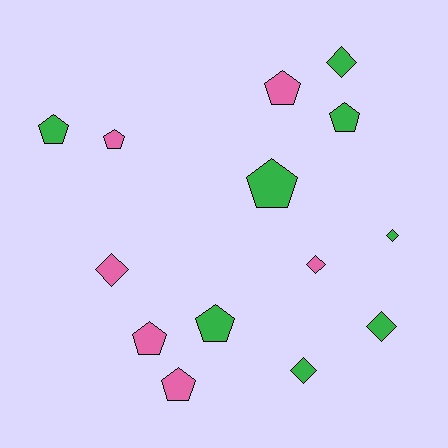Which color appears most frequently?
Green, with 8 objects.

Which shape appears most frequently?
Pentagon, with 8 objects.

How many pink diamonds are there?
There are 2 pink diamonds.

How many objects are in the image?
There are 14 objects.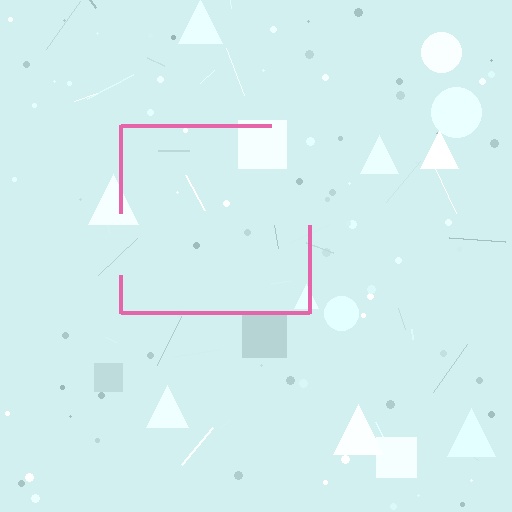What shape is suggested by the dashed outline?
The dashed outline suggests a square.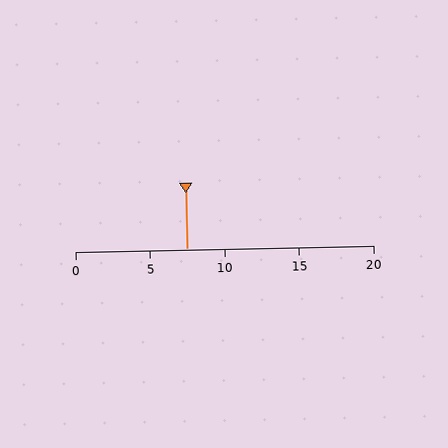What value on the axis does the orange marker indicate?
The marker indicates approximately 7.5.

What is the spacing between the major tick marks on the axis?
The major ticks are spaced 5 apart.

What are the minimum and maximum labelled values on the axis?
The axis runs from 0 to 20.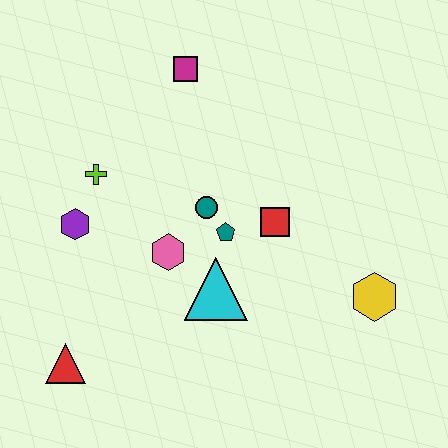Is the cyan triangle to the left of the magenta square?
No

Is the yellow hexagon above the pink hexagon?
No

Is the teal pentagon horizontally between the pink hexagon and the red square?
Yes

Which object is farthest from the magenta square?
The red triangle is farthest from the magenta square.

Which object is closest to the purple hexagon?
The lime cross is closest to the purple hexagon.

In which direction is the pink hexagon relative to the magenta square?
The pink hexagon is below the magenta square.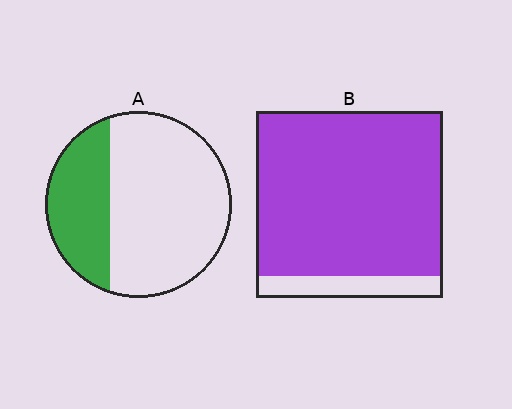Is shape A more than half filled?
No.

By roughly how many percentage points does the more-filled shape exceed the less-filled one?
By roughly 55 percentage points (B over A).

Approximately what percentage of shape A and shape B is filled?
A is approximately 30% and B is approximately 90%.